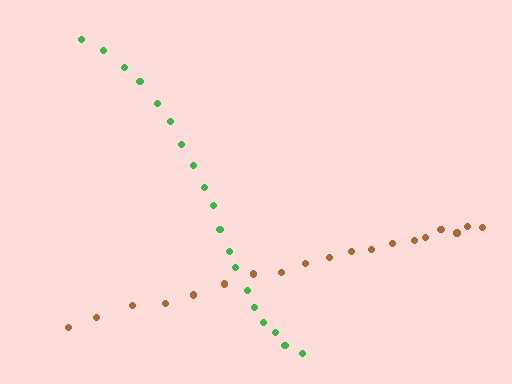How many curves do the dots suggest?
There are 2 distinct paths.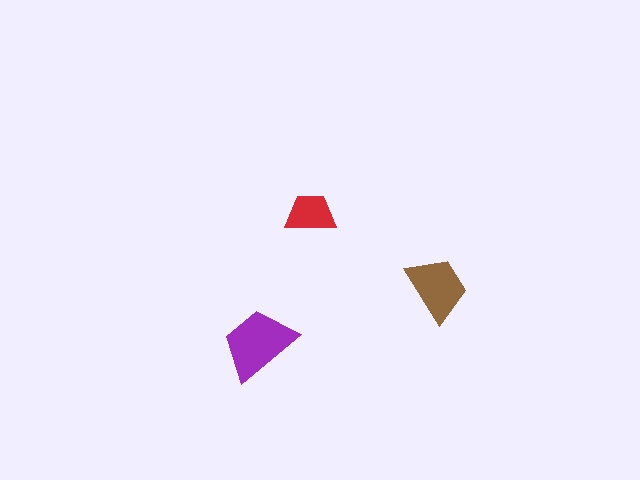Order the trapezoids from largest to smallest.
the purple one, the brown one, the red one.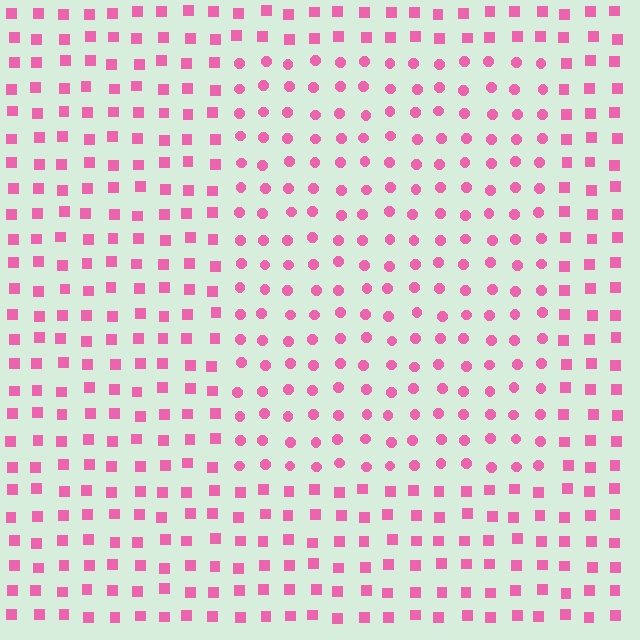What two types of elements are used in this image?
The image uses circles inside the rectangle region and squares outside it.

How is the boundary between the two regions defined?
The boundary is defined by a change in element shape: circles inside vs. squares outside. All elements share the same color and spacing.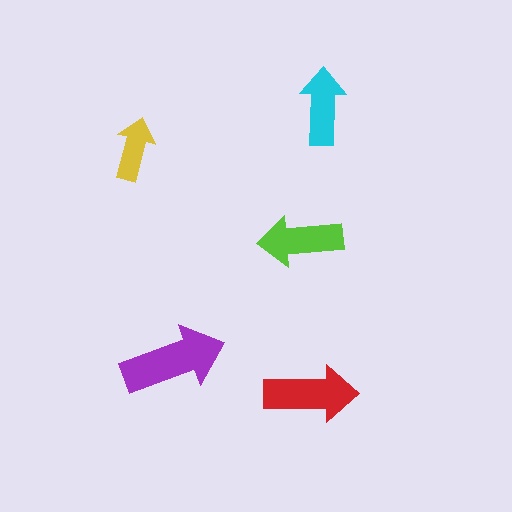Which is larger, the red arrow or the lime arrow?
The red one.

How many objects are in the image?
There are 5 objects in the image.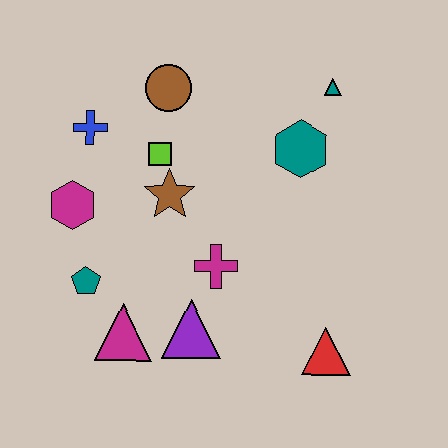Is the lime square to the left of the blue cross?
No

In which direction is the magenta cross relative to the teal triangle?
The magenta cross is below the teal triangle.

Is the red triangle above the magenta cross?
No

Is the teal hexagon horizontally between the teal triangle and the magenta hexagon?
Yes